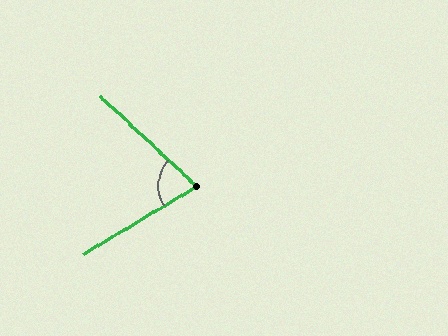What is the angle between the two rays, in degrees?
Approximately 74 degrees.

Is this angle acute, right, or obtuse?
It is acute.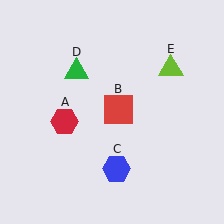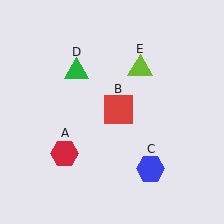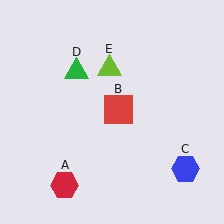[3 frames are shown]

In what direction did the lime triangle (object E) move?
The lime triangle (object E) moved left.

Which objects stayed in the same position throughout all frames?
Red square (object B) and green triangle (object D) remained stationary.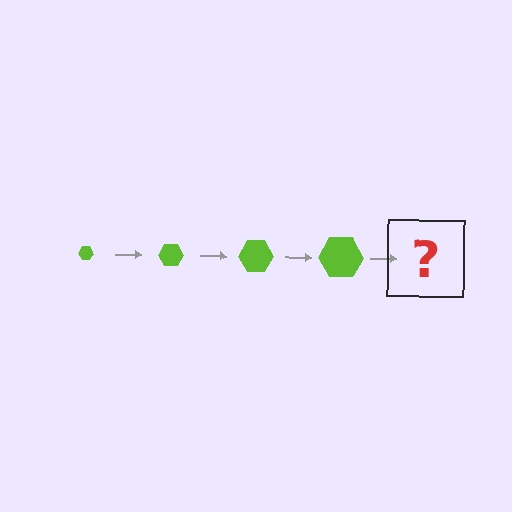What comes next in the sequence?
The next element should be a lime hexagon, larger than the previous one.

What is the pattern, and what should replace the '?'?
The pattern is that the hexagon gets progressively larger each step. The '?' should be a lime hexagon, larger than the previous one.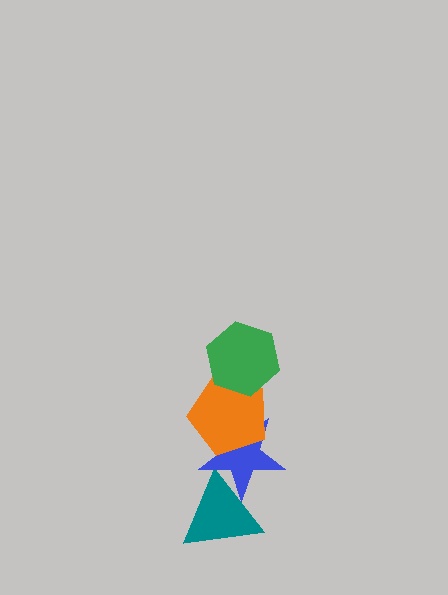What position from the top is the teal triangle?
The teal triangle is 4th from the top.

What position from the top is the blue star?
The blue star is 3rd from the top.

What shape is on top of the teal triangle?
The blue star is on top of the teal triangle.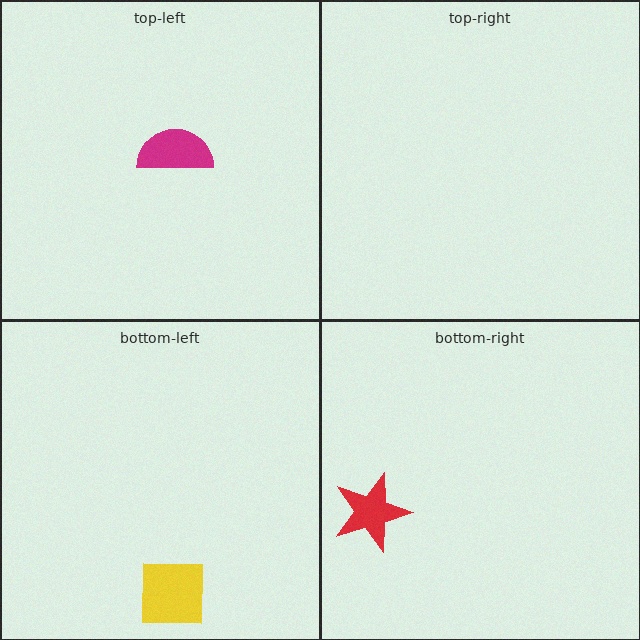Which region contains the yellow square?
The bottom-left region.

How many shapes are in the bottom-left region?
1.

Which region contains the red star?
The bottom-right region.